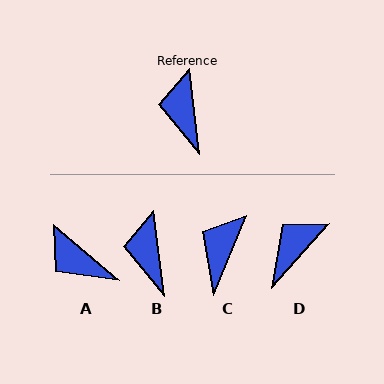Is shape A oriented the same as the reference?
No, it is off by about 43 degrees.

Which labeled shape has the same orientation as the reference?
B.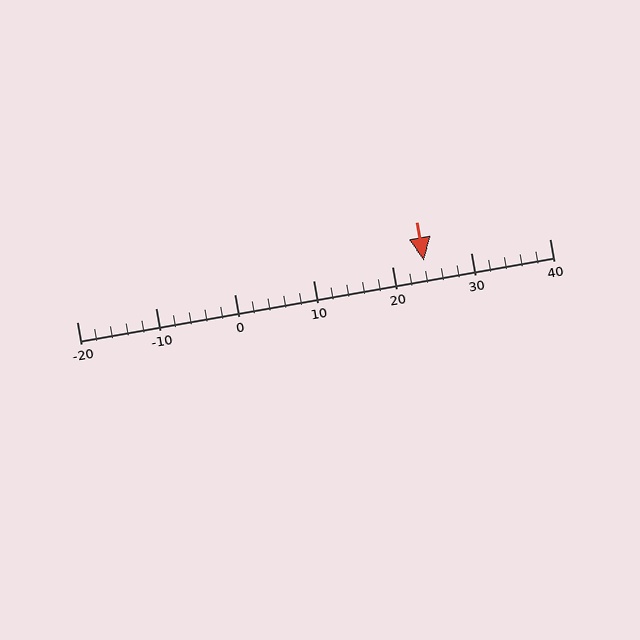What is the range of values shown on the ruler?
The ruler shows values from -20 to 40.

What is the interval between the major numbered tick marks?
The major tick marks are spaced 10 units apart.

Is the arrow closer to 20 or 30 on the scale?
The arrow is closer to 20.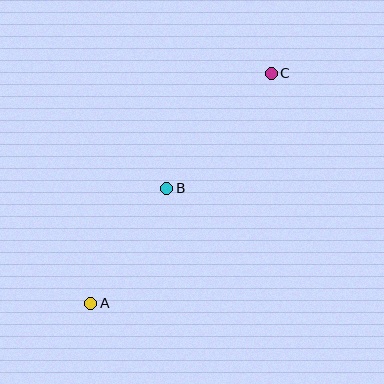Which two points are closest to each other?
Points A and B are closest to each other.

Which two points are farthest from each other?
Points A and C are farthest from each other.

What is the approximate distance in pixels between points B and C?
The distance between B and C is approximately 155 pixels.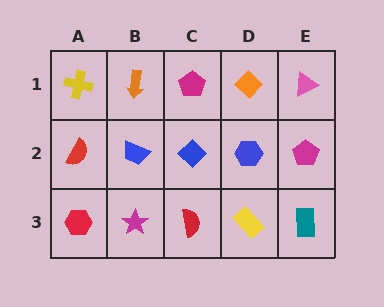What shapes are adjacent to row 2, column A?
A yellow cross (row 1, column A), a red hexagon (row 3, column A), a blue trapezoid (row 2, column B).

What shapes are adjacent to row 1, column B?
A blue trapezoid (row 2, column B), a yellow cross (row 1, column A), a magenta pentagon (row 1, column C).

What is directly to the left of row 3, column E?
A yellow rectangle.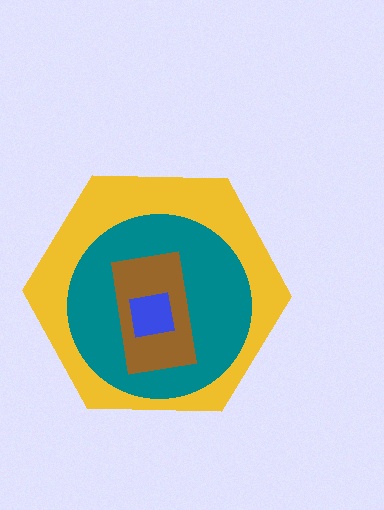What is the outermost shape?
The yellow hexagon.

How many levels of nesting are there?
4.